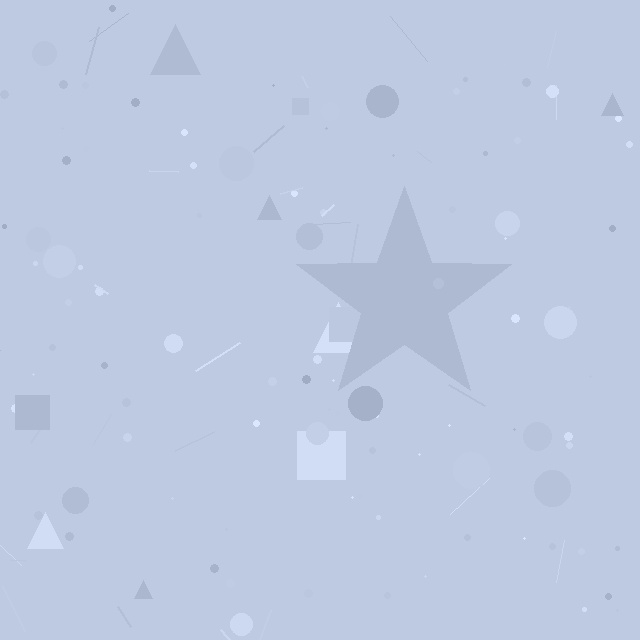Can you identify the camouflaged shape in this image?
The camouflaged shape is a star.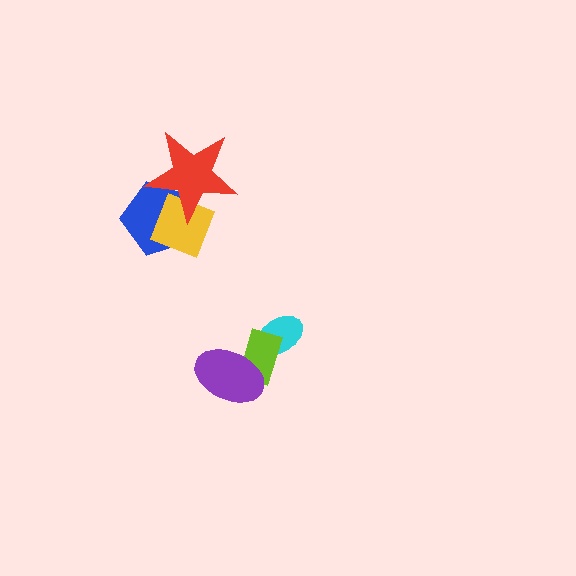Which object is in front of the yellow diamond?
The red star is in front of the yellow diamond.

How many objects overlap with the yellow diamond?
2 objects overlap with the yellow diamond.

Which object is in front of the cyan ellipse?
The lime rectangle is in front of the cyan ellipse.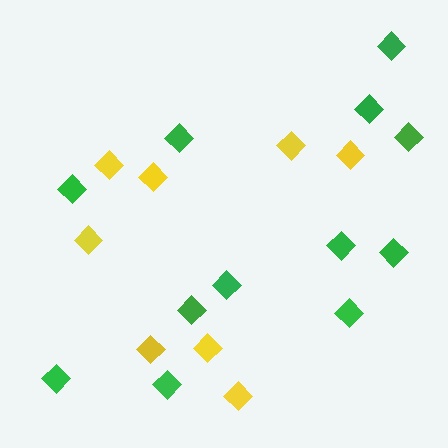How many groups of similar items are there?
There are 2 groups: one group of yellow diamonds (8) and one group of green diamonds (12).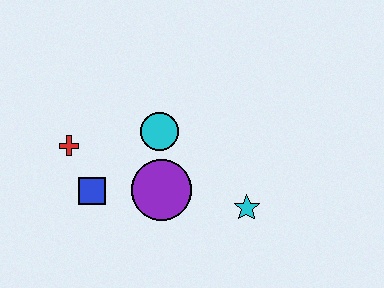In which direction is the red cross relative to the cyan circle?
The red cross is to the left of the cyan circle.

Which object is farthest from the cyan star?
The red cross is farthest from the cyan star.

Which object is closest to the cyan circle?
The purple circle is closest to the cyan circle.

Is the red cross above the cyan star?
Yes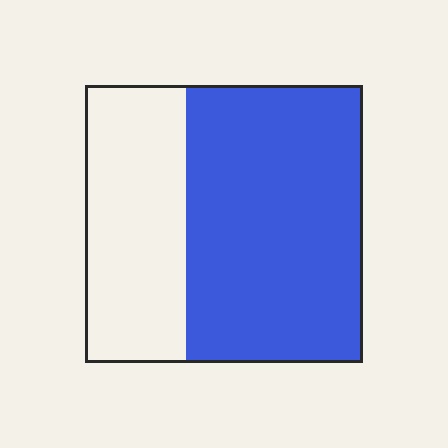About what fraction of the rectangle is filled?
About five eighths (5/8).